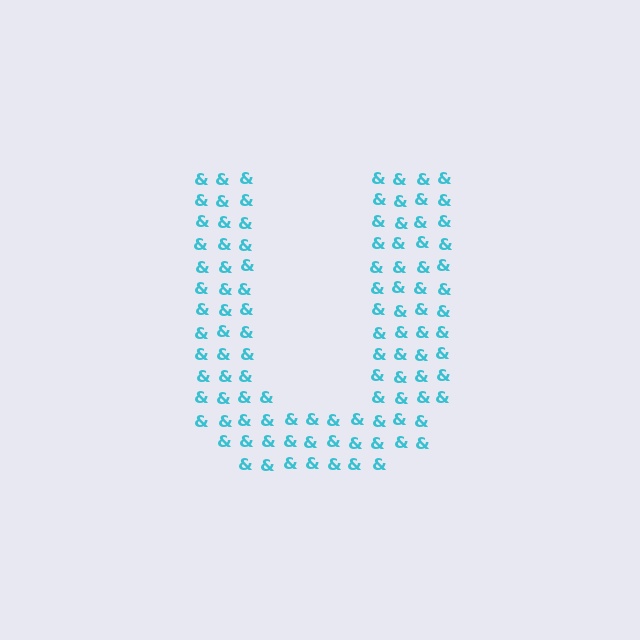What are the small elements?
The small elements are ampersands.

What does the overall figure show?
The overall figure shows the letter U.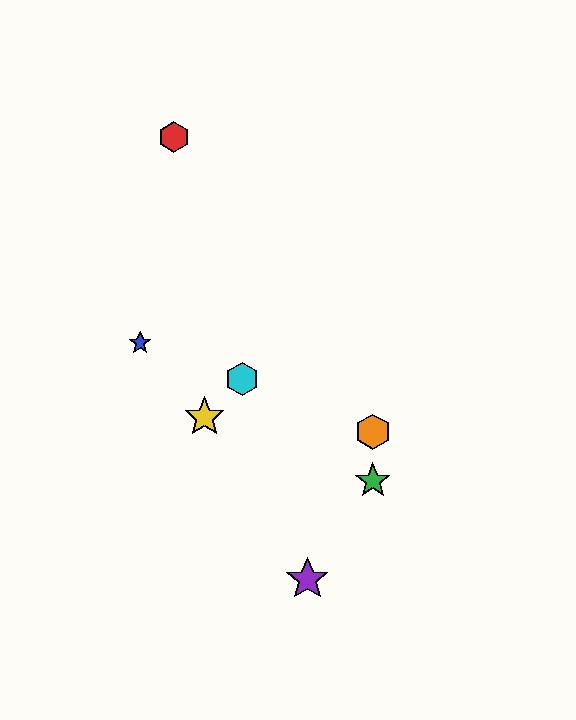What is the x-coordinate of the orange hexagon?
The orange hexagon is at x≈373.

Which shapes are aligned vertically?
The green star, the orange hexagon are aligned vertically.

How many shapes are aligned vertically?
2 shapes (the green star, the orange hexagon) are aligned vertically.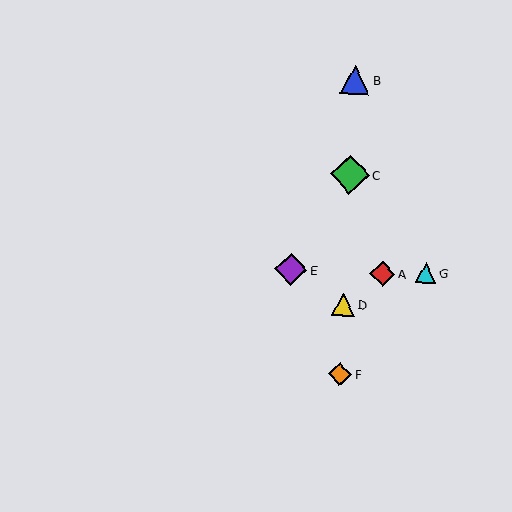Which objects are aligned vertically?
Objects B, C, D, F are aligned vertically.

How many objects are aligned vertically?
4 objects (B, C, D, F) are aligned vertically.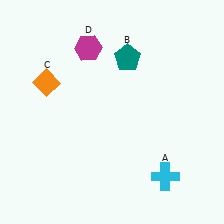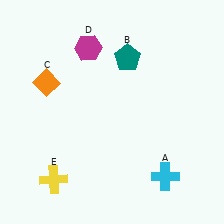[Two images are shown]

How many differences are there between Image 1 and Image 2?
There is 1 difference between the two images.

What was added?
A yellow cross (E) was added in Image 2.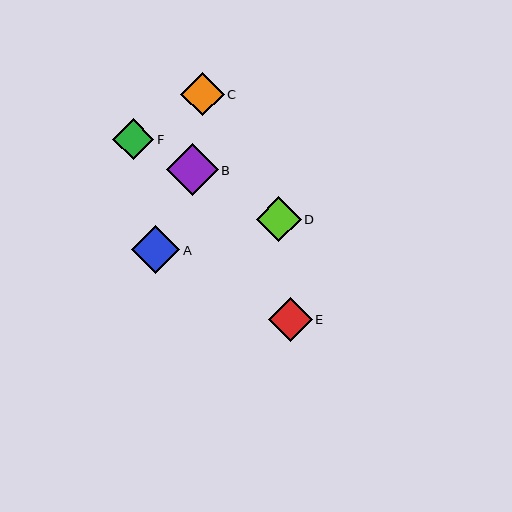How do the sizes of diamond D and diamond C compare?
Diamond D and diamond C are approximately the same size.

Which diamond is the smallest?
Diamond F is the smallest with a size of approximately 41 pixels.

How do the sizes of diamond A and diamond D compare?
Diamond A and diamond D are approximately the same size.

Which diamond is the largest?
Diamond B is the largest with a size of approximately 52 pixels.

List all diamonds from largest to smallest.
From largest to smallest: B, A, D, E, C, F.